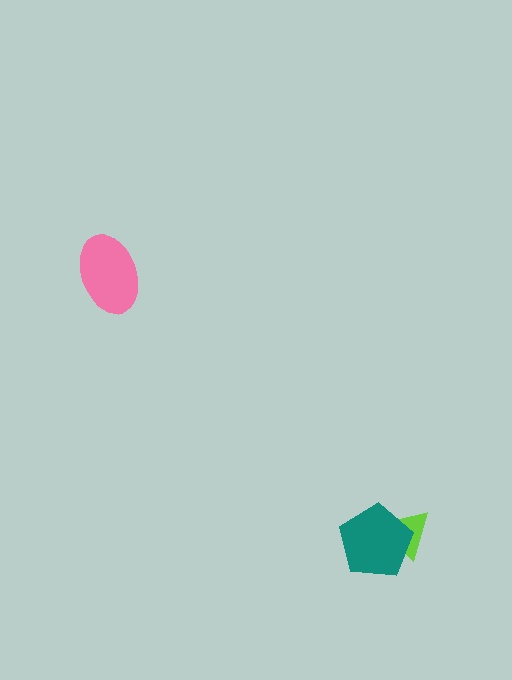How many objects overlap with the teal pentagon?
1 object overlaps with the teal pentagon.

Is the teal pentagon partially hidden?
No, no other shape covers it.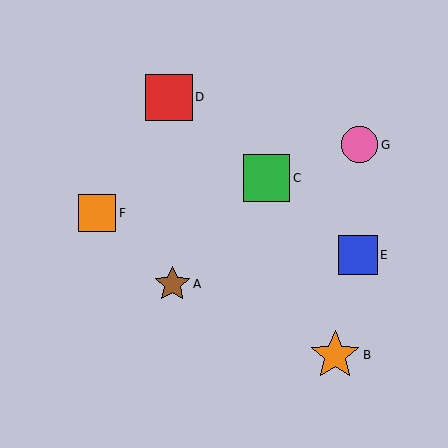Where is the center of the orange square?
The center of the orange square is at (97, 213).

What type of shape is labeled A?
Shape A is a brown star.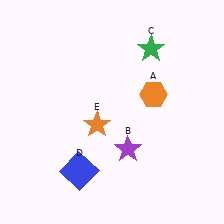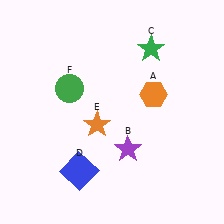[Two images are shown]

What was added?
A green circle (F) was added in Image 2.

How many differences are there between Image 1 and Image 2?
There is 1 difference between the two images.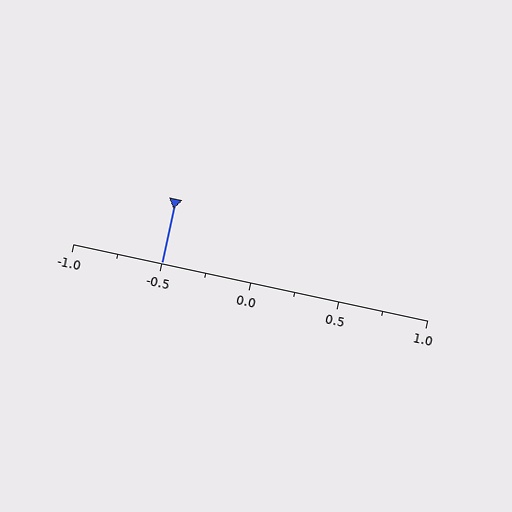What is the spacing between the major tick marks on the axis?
The major ticks are spaced 0.5 apart.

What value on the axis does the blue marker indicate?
The marker indicates approximately -0.5.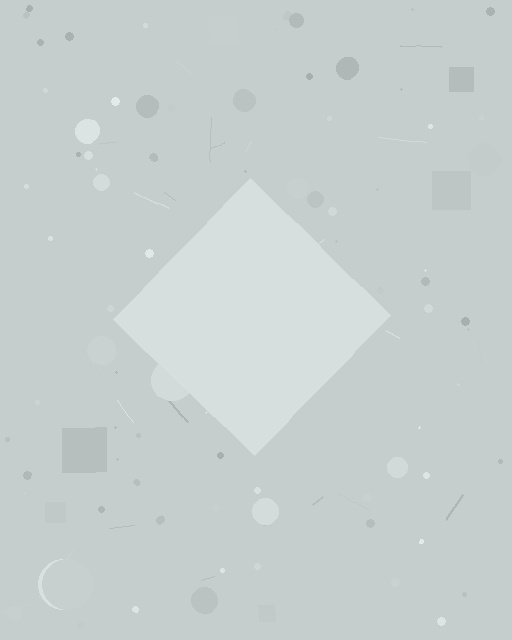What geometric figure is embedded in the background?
A diamond is embedded in the background.